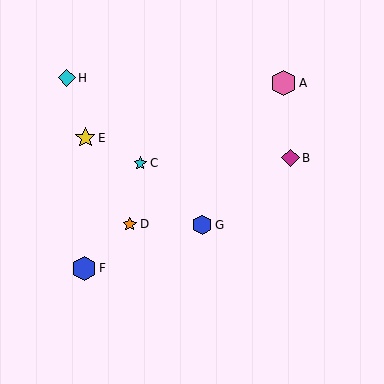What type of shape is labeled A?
Shape A is a pink hexagon.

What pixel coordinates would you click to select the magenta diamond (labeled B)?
Click at (291, 158) to select the magenta diamond B.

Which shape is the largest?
The pink hexagon (labeled A) is the largest.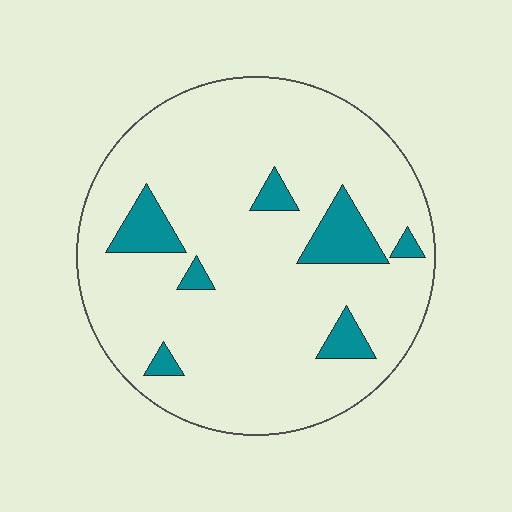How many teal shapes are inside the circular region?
7.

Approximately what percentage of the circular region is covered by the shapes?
Approximately 10%.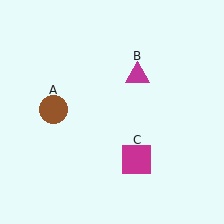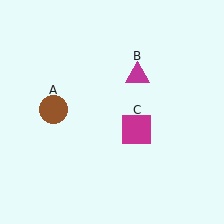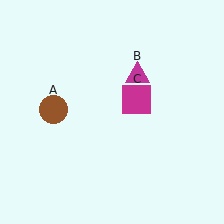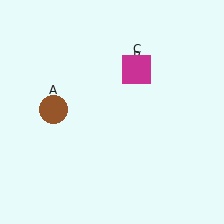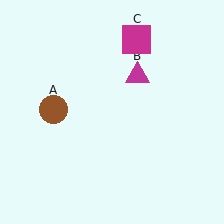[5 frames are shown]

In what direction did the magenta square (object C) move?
The magenta square (object C) moved up.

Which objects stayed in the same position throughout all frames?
Brown circle (object A) and magenta triangle (object B) remained stationary.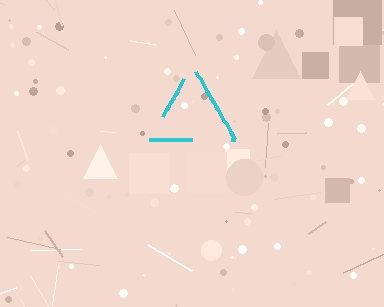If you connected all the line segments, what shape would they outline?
They would outline a triangle.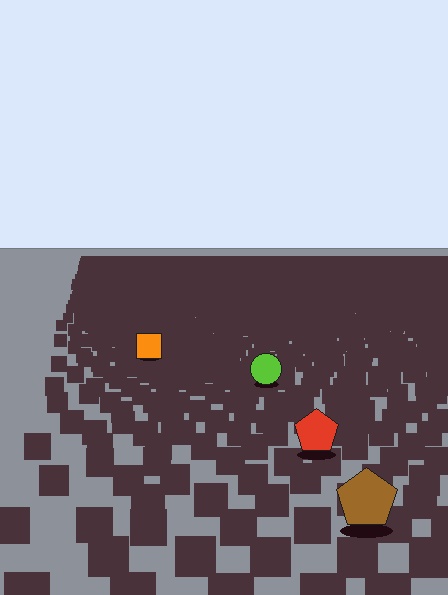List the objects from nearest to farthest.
From nearest to farthest: the brown pentagon, the red pentagon, the lime circle, the orange square.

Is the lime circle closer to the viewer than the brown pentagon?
No. The brown pentagon is closer — you can tell from the texture gradient: the ground texture is coarser near it.